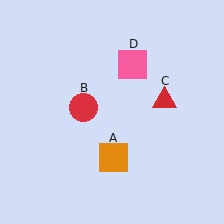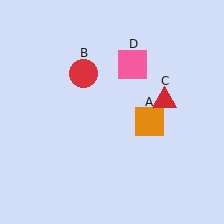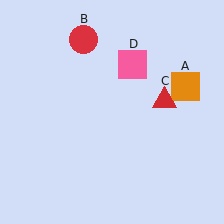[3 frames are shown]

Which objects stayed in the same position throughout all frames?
Red triangle (object C) and pink square (object D) remained stationary.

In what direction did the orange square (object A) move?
The orange square (object A) moved up and to the right.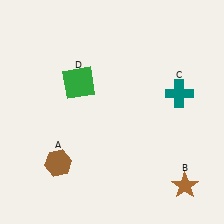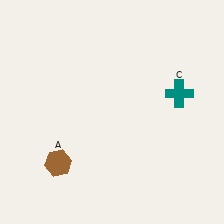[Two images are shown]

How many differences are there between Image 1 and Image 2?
There are 2 differences between the two images.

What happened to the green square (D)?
The green square (D) was removed in Image 2. It was in the top-left area of Image 1.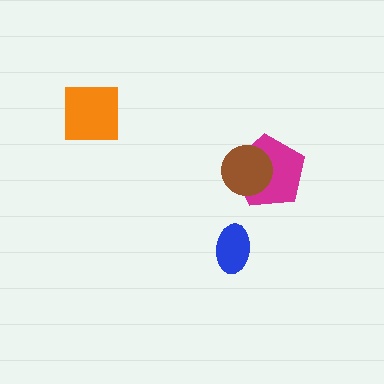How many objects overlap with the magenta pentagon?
1 object overlaps with the magenta pentagon.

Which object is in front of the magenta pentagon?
The brown circle is in front of the magenta pentagon.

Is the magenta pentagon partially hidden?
Yes, it is partially covered by another shape.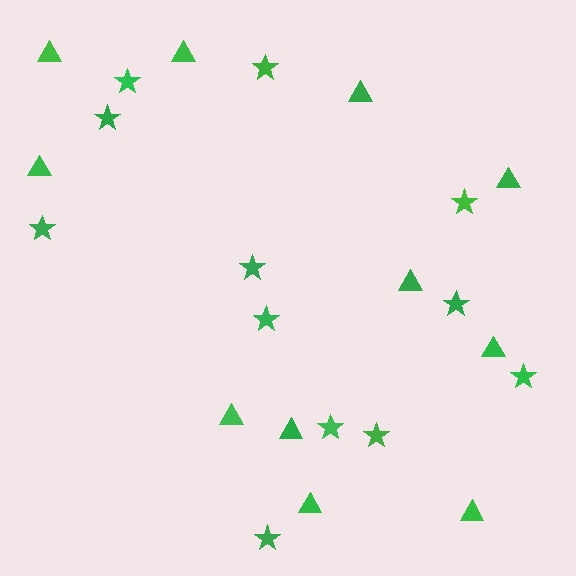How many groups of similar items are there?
There are 2 groups: one group of stars (12) and one group of triangles (11).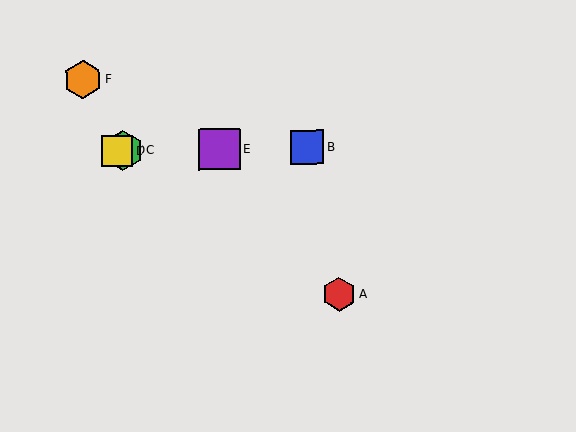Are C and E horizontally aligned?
Yes, both are at y≈151.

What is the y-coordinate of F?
Object F is at y≈80.